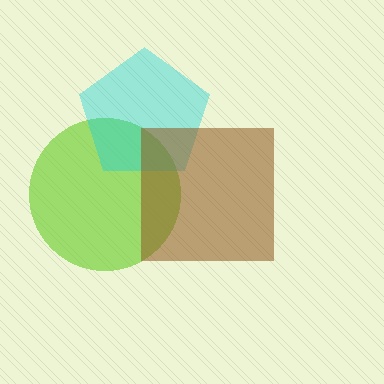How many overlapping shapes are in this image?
There are 3 overlapping shapes in the image.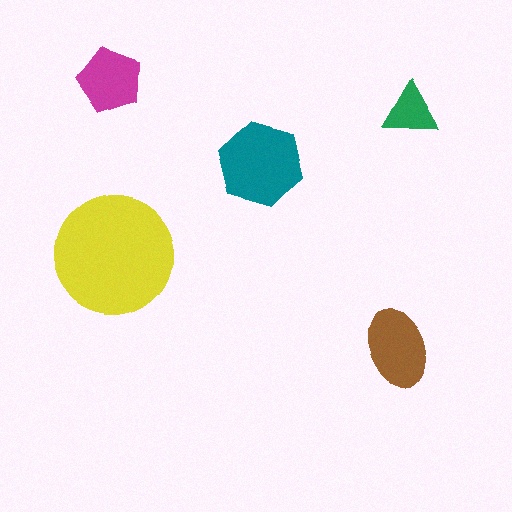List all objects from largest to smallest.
The yellow circle, the teal hexagon, the brown ellipse, the magenta pentagon, the green triangle.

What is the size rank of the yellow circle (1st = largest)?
1st.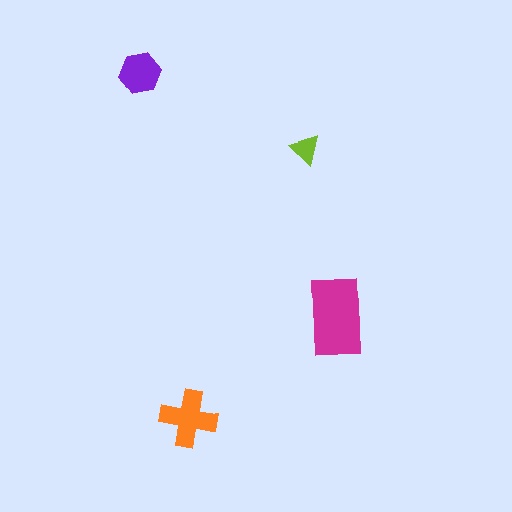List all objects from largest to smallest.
The magenta rectangle, the orange cross, the purple hexagon, the lime triangle.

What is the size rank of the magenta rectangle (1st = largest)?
1st.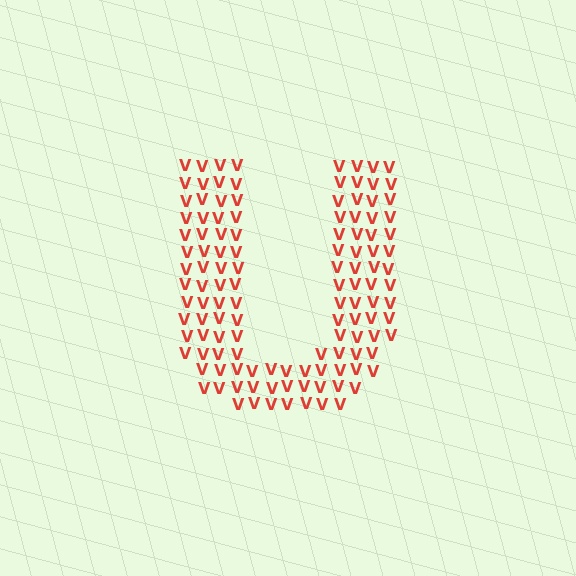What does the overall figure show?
The overall figure shows the letter U.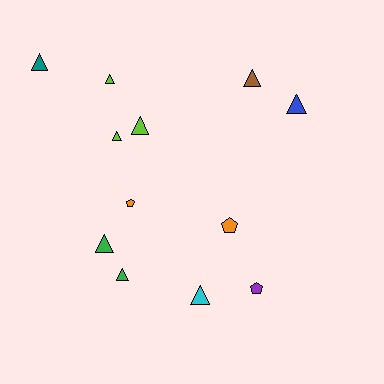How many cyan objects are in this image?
There is 1 cyan object.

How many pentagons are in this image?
There are 3 pentagons.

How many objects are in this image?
There are 12 objects.